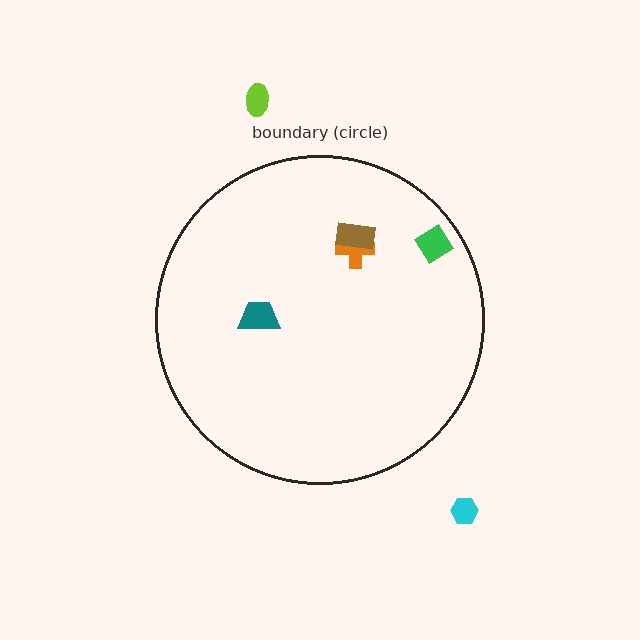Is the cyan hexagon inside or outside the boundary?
Outside.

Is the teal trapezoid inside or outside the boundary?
Inside.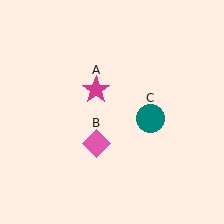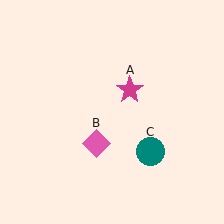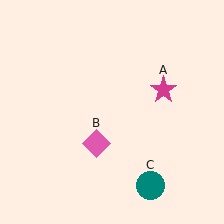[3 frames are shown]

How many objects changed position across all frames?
2 objects changed position: magenta star (object A), teal circle (object C).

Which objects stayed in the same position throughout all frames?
Pink diamond (object B) remained stationary.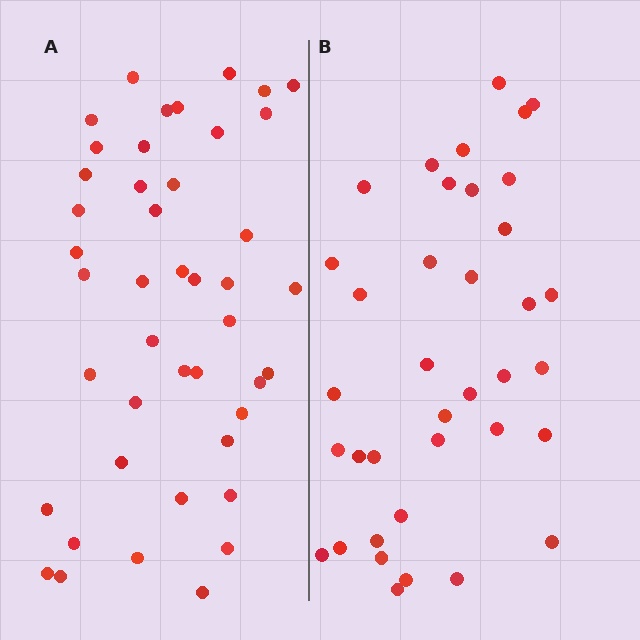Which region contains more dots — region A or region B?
Region A (the left region) has more dots.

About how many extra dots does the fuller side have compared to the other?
Region A has roughly 8 or so more dots than region B.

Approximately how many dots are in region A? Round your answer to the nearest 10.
About 40 dots. (The exact count is 44, which rounds to 40.)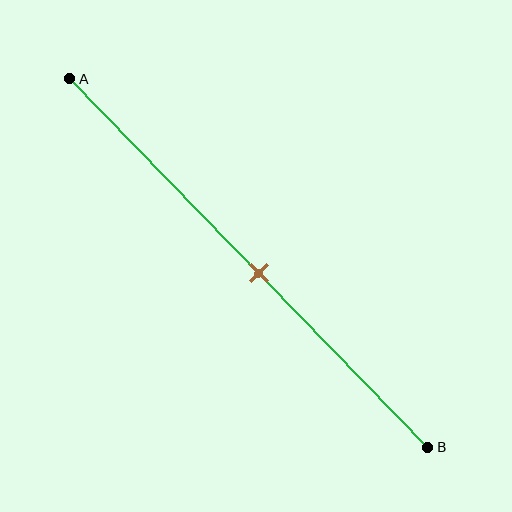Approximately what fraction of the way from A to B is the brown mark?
The brown mark is approximately 55% of the way from A to B.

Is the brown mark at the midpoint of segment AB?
Yes, the mark is approximately at the midpoint.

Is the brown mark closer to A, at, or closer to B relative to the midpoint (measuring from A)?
The brown mark is approximately at the midpoint of segment AB.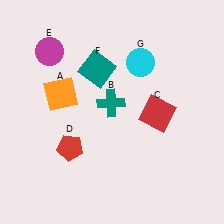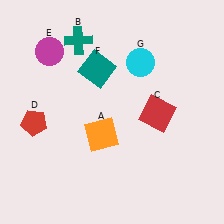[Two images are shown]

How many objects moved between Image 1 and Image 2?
3 objects moved between the two images.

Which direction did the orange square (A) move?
The orange square (A) moved right.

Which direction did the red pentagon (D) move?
The red pentagon (D) moved left.